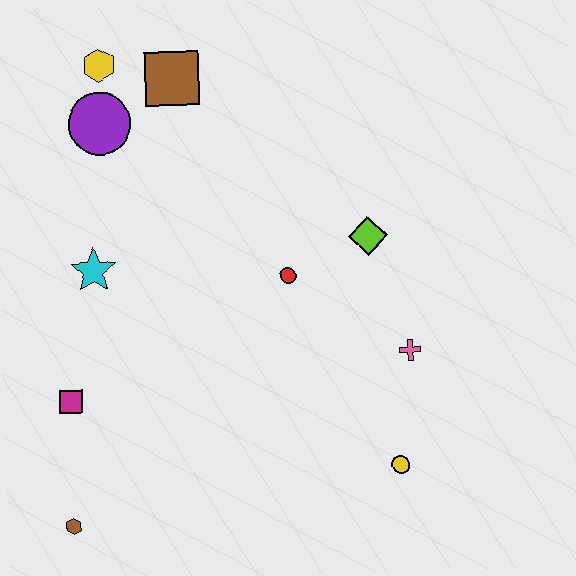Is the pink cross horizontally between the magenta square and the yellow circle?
No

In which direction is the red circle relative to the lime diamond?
The red circle is to the left of the lime diamond.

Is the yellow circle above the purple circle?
No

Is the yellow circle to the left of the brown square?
No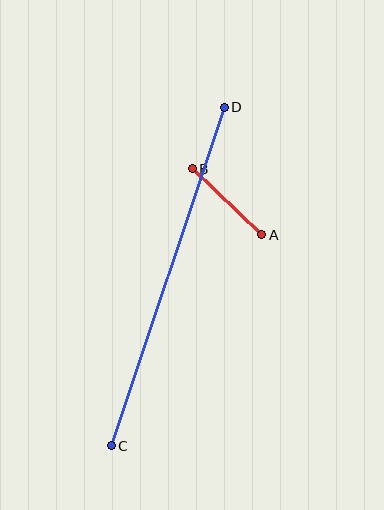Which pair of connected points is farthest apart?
Points C and D are farthest apart.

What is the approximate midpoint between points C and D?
The midpoint is at approximately (168, 276) pixels.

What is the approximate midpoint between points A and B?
The midpoint is at approximately (227, 202) pixels.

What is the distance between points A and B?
The distance is approximately 96 pixels.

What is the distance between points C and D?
The distance is approximately 357 pixels.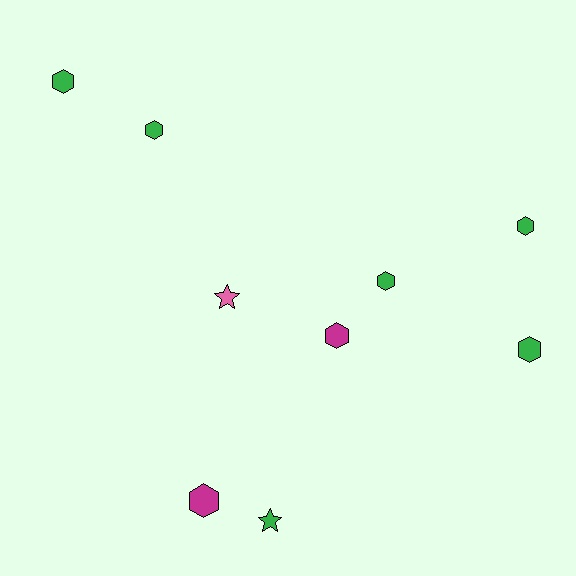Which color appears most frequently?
Green, with 6 objects.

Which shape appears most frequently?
Hexagon, with 7 objects.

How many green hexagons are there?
There are 5 green hexagons.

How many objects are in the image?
There are 9 objects.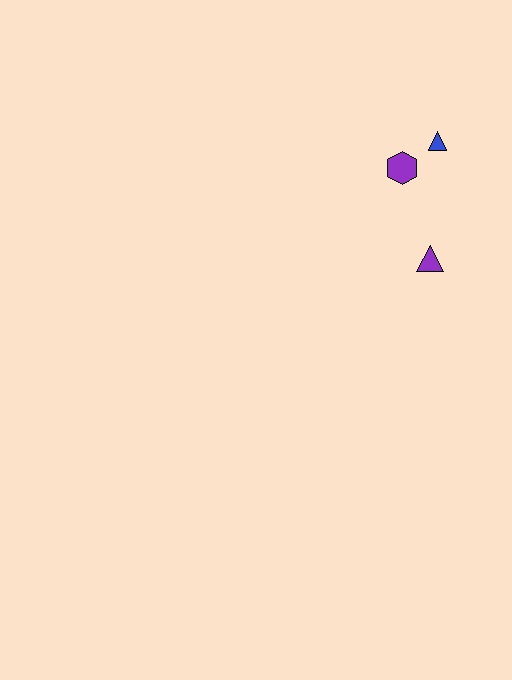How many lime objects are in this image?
There are no lime objects.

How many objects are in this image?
There are 3 objects.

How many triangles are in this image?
There are 2 triangles.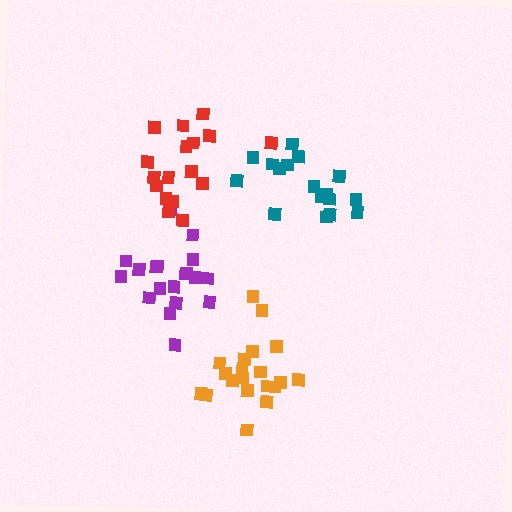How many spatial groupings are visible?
There are 4 spatial groupings.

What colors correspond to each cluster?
The clusters are colored: teal, orange, purple, red.